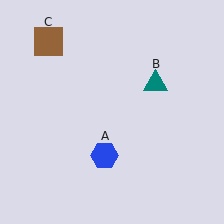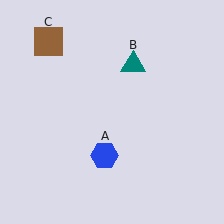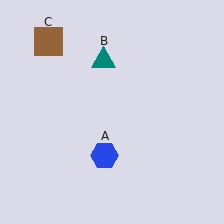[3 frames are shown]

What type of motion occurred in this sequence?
The teal triangle (object B) rotated counterclockwise around the center of the scene.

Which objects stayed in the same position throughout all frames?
Blue hexagon (object A) and brown square (object C) remained stationary.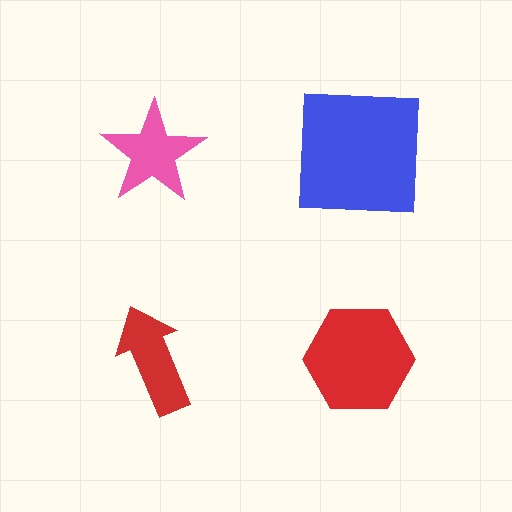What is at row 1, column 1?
A pink star.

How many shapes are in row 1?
2 shapes.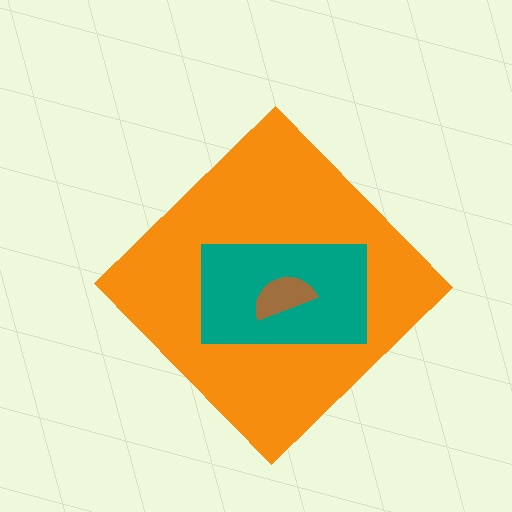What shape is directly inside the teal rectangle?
The brown semicircle.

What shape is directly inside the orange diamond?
The teal rectangle.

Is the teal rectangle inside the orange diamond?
Yes.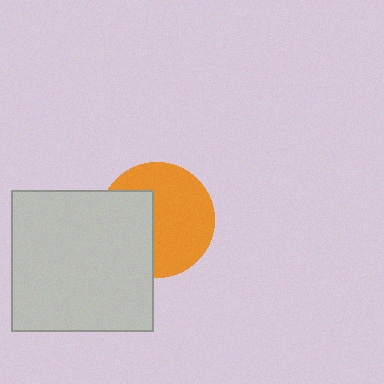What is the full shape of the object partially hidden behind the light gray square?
The partially hidden object is an orange circle.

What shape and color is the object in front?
The object in front is a light gray square.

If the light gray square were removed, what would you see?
You would see the complete orange circle.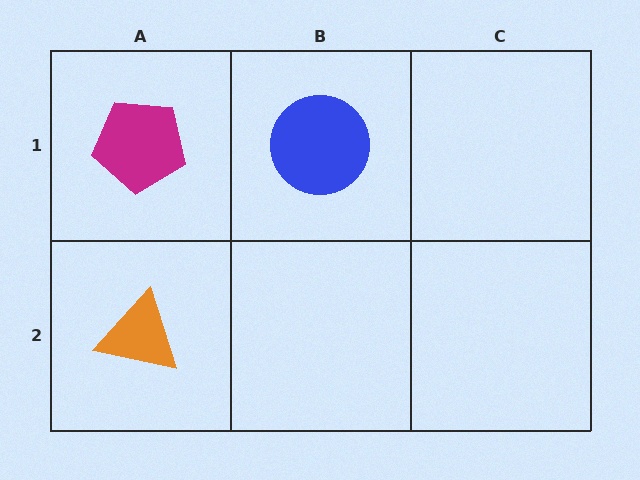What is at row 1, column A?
A magenta pentagon.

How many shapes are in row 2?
1 shape.